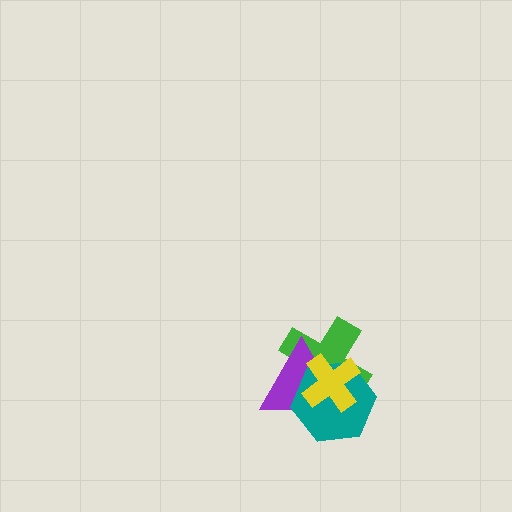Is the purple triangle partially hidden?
Yes, it is partially covered by another shape.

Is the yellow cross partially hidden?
No, no other shape covers it.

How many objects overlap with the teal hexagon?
3 objects overlap with the teal hexagon.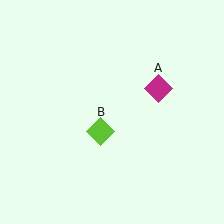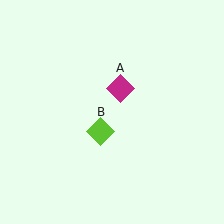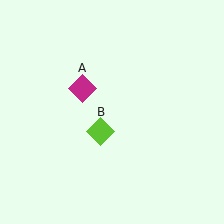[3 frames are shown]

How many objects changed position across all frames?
1 object changed position: magenta diamond (object A).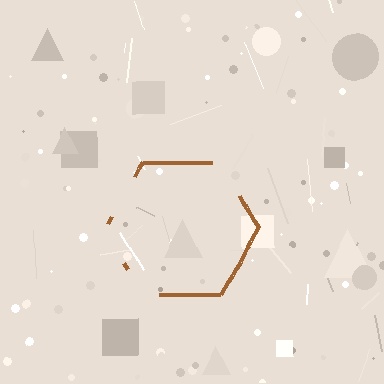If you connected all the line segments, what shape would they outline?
They would outline a hexagon.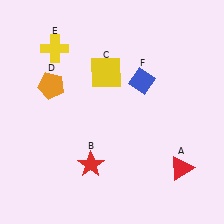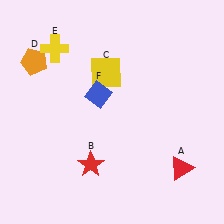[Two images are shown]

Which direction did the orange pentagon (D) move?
The orange pentagon (D) moved up.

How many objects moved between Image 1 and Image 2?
2 objects moved between the two images.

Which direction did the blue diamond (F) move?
The blue diamond (F) moved left.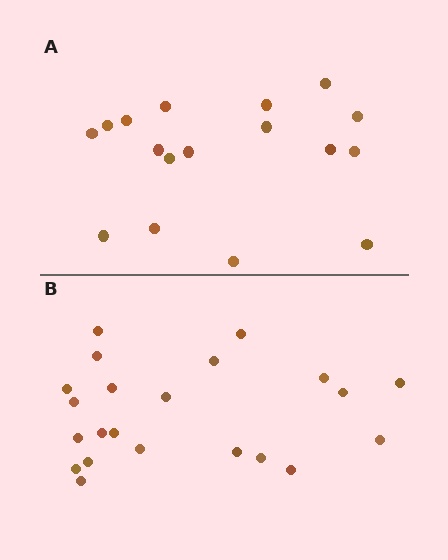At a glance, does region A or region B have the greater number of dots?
Region B (the bottom region) has more dots.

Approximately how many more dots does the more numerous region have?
Region B has about 5 more dots than region A.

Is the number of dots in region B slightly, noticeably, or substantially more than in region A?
Region B has noticeably more, but not dramatically so. The ratio is roughly 1.3 to 1.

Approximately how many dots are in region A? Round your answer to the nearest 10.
About 20 dots. (The exact count is 17, which rounds to 20.)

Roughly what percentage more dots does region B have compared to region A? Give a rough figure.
About 30% more.